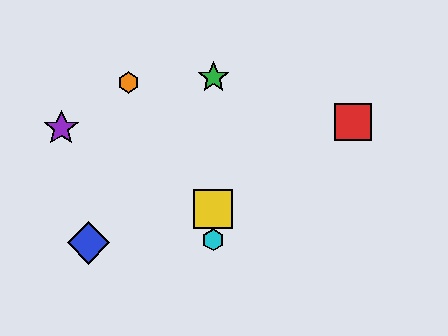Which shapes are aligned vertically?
The green star, the yellow square, the cyan hexagon are aligned vertically.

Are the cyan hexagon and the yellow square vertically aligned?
Yes, both are at x≈213.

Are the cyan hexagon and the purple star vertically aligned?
No, the cyan hexagon is at x≈213 and the purple star is at x≈61.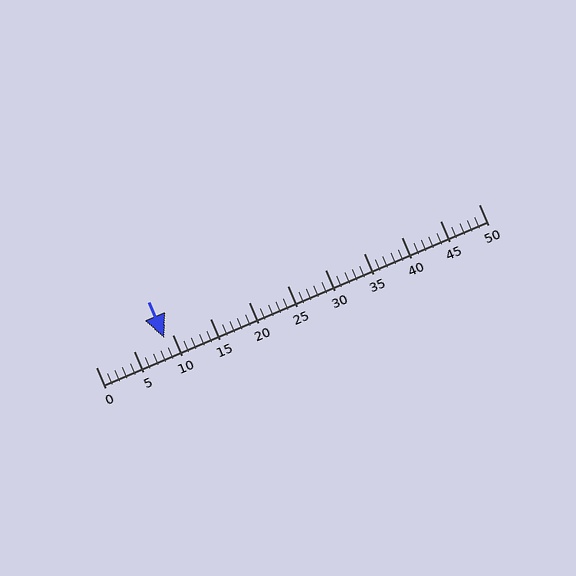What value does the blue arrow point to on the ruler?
The blue arrow points to approximately 9.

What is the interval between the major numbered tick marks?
The major tick marks are spaced 5 units apart.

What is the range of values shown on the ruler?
The ruler shows values from 0 to 50.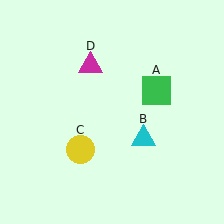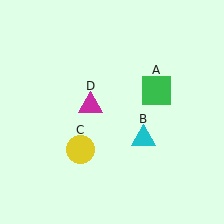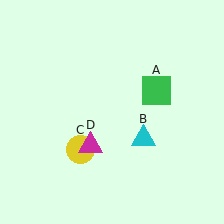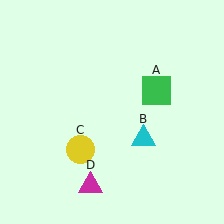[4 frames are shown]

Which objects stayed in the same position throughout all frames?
Green square (object A) and cyan triangle (object B) and yellow circle (object C) remained stationary.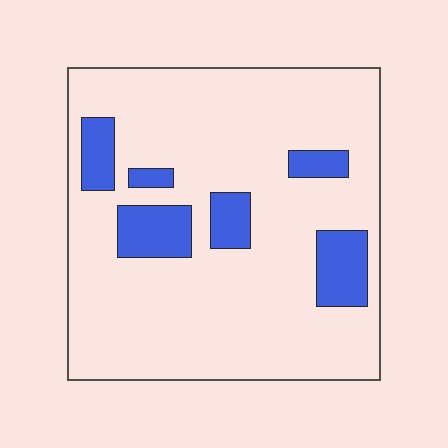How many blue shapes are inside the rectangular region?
6.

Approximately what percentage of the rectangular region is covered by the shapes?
Approximately 15%.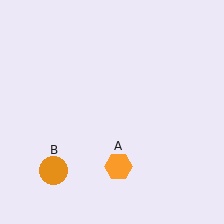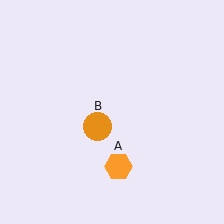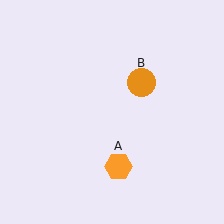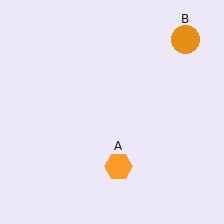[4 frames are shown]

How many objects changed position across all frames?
1 object changed position: orange circle (object B).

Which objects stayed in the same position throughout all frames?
Orange hexagon (object A) remained stationary.